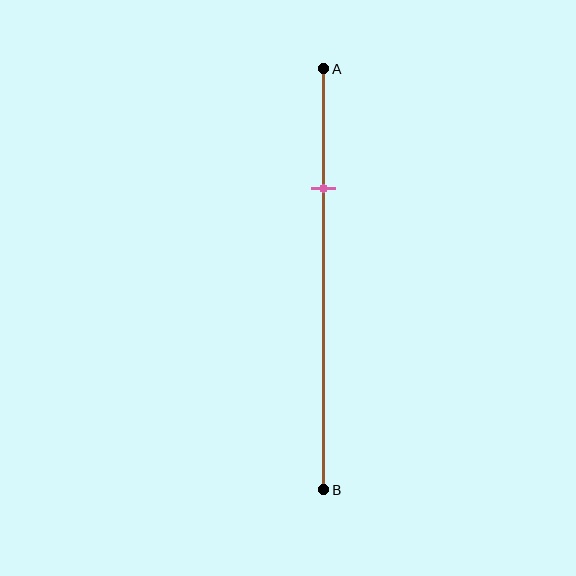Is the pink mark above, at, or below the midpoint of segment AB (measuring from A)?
The pink mark is above the midpoint of segment AB.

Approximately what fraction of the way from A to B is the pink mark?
The pink mark is approximately 30% of the way from A to B.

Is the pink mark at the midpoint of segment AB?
No, the mark is at about 30% from A, not at the 50% midpoint.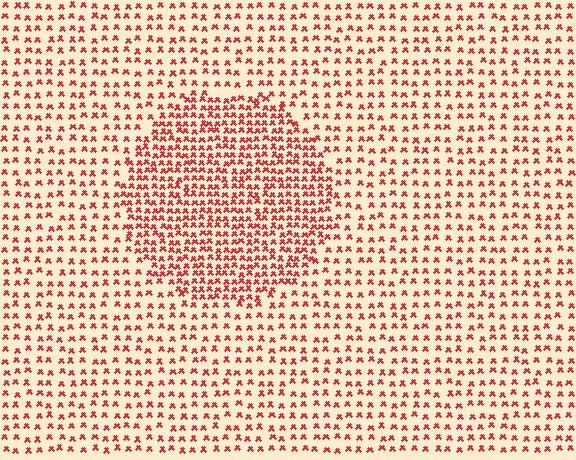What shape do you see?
I see a circle.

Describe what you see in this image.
The image contains small red elements arranged at two different densities. A circle-shaped region is visible where the elements are more densely packed than the surrounding area.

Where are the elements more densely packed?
The elements are more densely packed inside the circle boundary.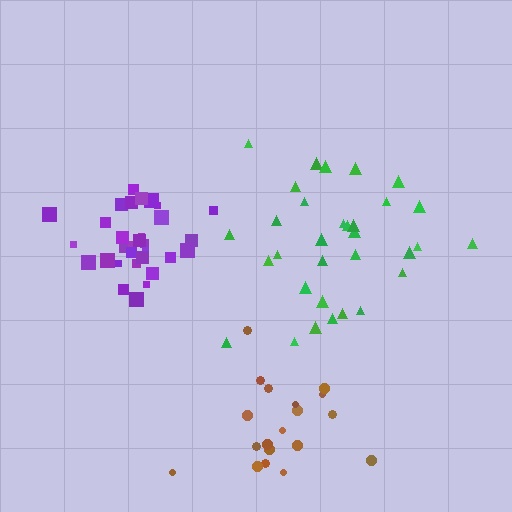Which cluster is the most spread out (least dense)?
Green.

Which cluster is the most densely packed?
Purple.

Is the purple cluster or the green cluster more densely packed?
Purple.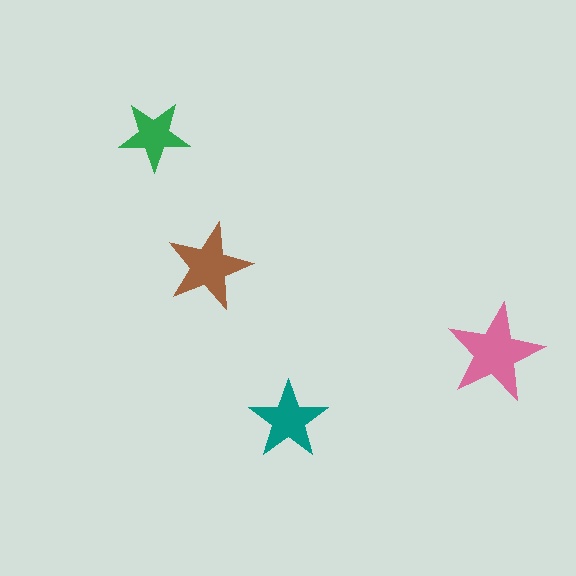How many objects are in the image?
There are 4 objects in the image.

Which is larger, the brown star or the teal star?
The brown one.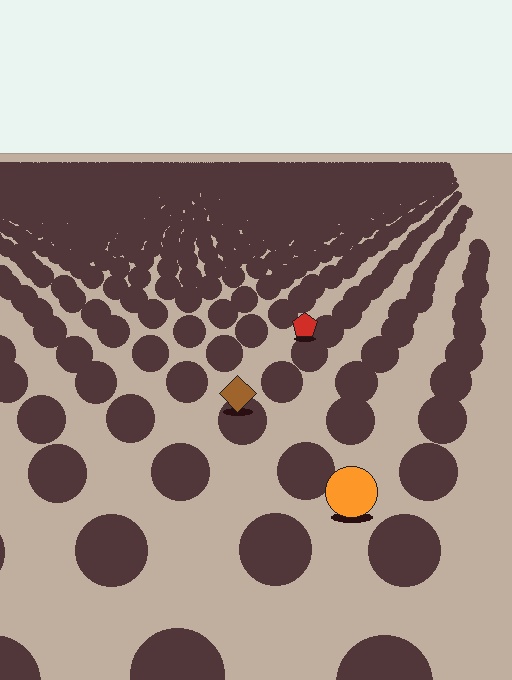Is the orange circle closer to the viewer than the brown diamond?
Yes. The orange circle is closer — you can tell from the texture gradient: the ground texture is coarser near it.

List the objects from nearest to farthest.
From nearest to farthest: the orange circle, the brown diamond, the red pentagon.